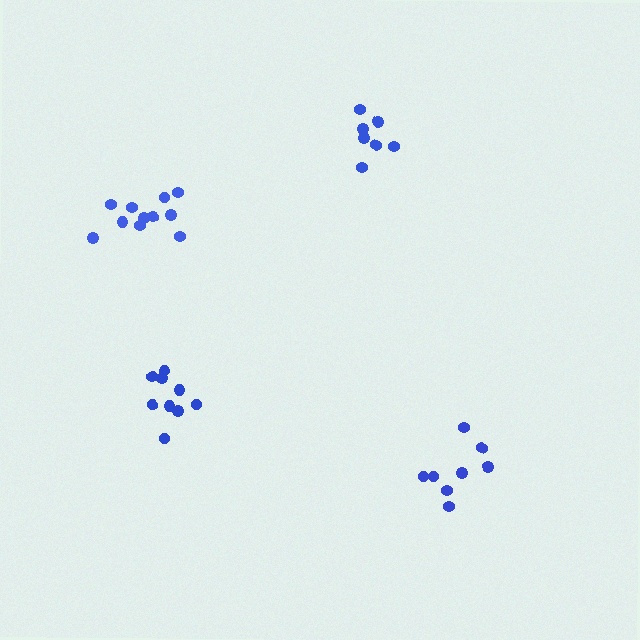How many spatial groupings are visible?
There are 4 spatial groupings.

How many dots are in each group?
Group 1: 7 dots, Group 2: 8 dots, Group 3: 11 dots, Group 4: 9 dots (35 total).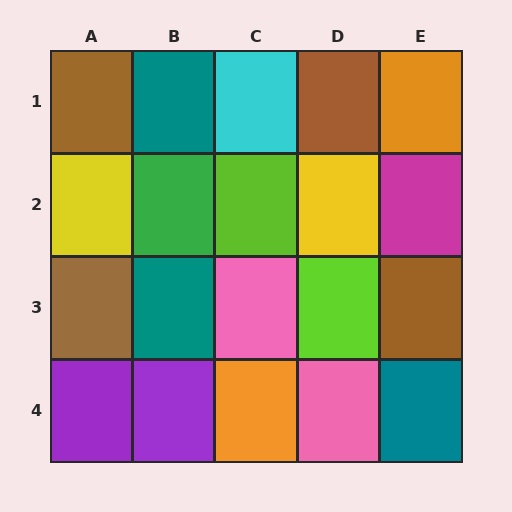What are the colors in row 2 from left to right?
Yellow, green, lime, yellow, magenta.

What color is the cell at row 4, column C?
Orange.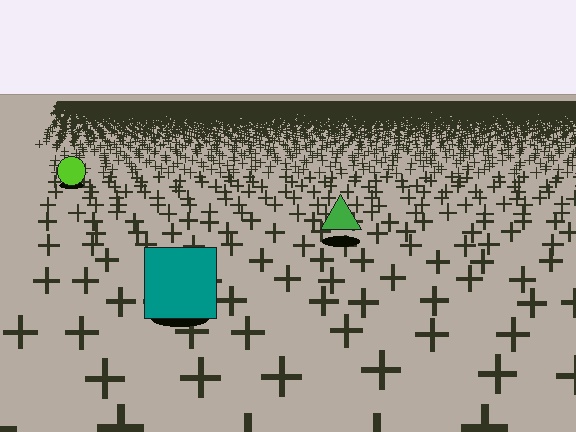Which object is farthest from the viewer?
The lime circle is farthest from the viewer. It appears smaller and the ground texture around it is denser.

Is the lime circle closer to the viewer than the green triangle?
No. The green triangle is closer — you can tell from the texture gradient: the ground texture is coarser near it.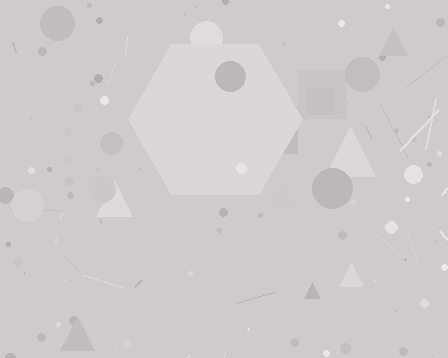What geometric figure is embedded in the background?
A hexagon is embedded in the background.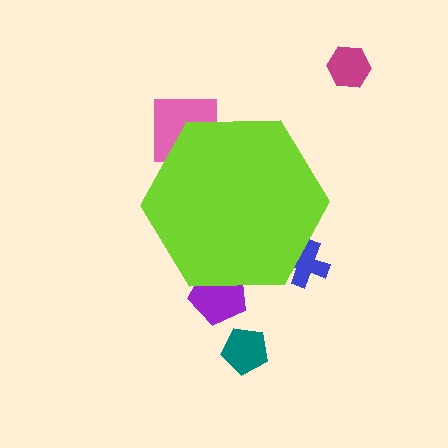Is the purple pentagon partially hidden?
Yes, the purple pentagon is partially hidden behind the lime hexagon.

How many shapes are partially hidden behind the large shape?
3 shapes are partially hidden.